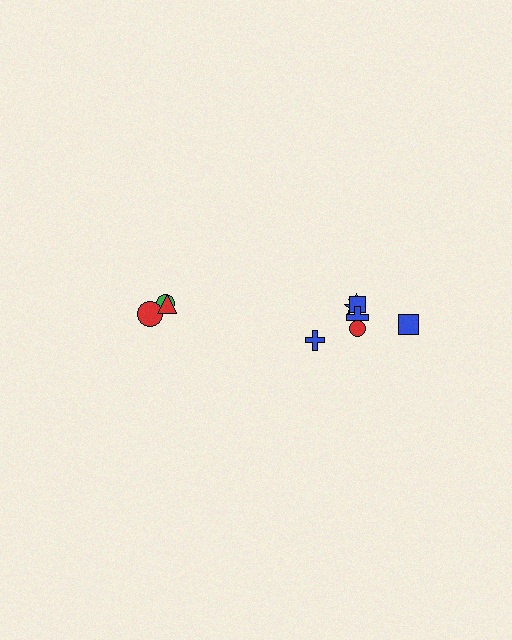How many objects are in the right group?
There are 7 objects.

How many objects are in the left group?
There are 3 objects.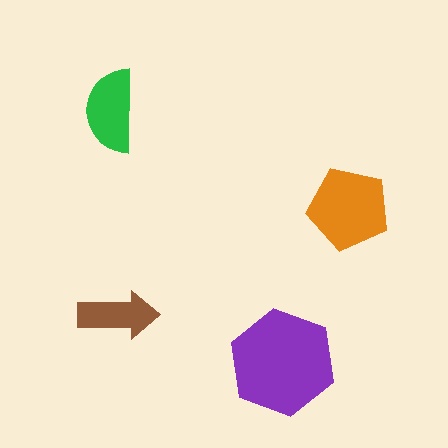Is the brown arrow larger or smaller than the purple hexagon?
Smaller.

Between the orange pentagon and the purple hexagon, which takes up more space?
The purple hexagon.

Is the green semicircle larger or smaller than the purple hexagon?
Smaller.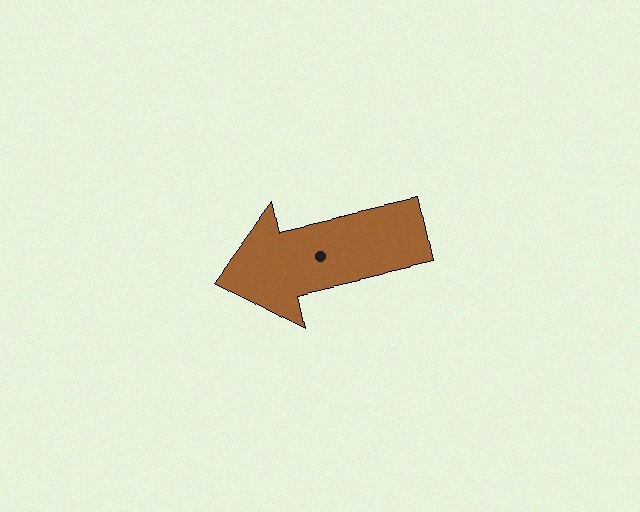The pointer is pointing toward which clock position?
Roughly 9 o'clock.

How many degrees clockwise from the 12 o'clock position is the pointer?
Approximately 257 degrees.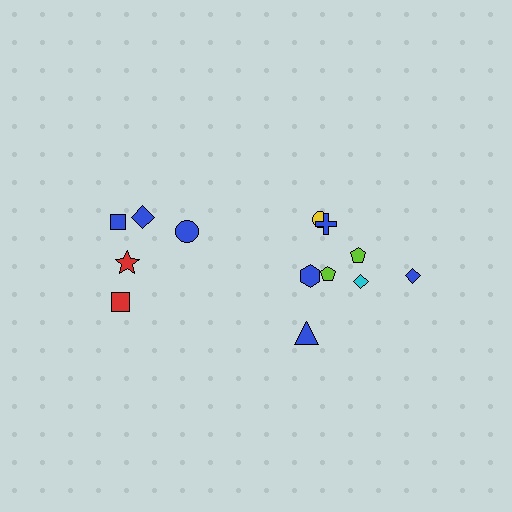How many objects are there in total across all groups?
There are 13 objects.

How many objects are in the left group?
There are 5 objects.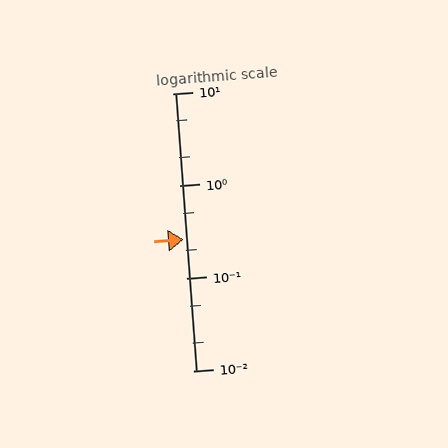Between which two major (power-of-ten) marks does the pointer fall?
The pointer is between 0.1 and 1.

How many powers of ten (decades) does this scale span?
The scale spans 3 decades, from 0.01 to 10.